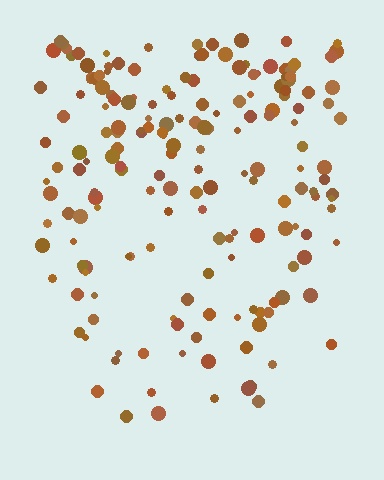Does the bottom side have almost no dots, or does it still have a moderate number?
Still a moderate number, just noticeably fewer than the top.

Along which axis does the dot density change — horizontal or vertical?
Vertical.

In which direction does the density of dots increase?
From bottom to top, with the top side densest.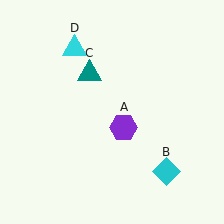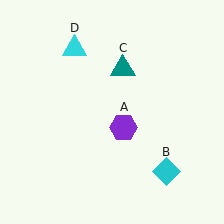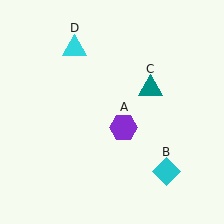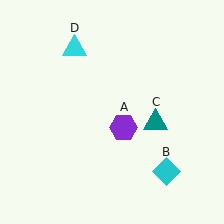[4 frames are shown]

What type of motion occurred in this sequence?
The teal triangle (object C) rotated clockwise around the center of the scene.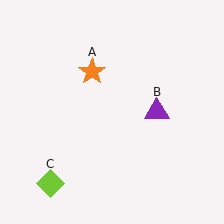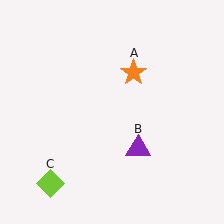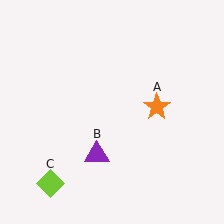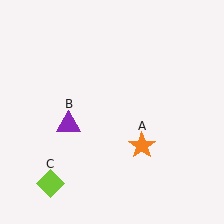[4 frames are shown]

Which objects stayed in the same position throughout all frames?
Lime diamond (object C) remained stationary.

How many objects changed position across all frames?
2 objects changed position: orange star (object A), purple triangle (object B).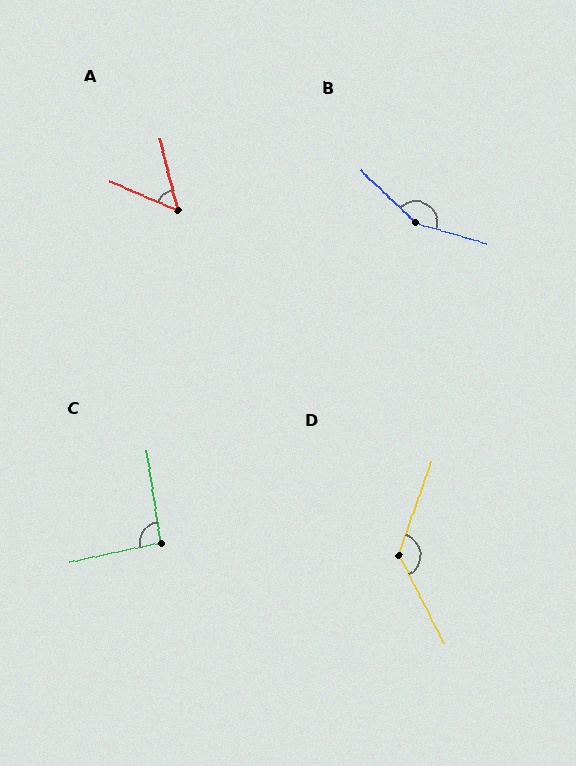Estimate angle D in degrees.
Approximately 134 degrees.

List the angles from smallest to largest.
A (53°), C (93°), D (134°), B (152°).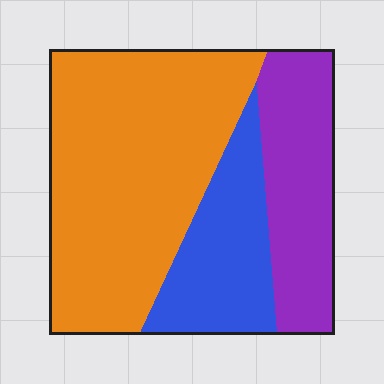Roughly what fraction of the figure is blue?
Blue covers about 20% of the figure.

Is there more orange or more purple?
Orange.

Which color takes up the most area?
Orange, at roughly 55%.